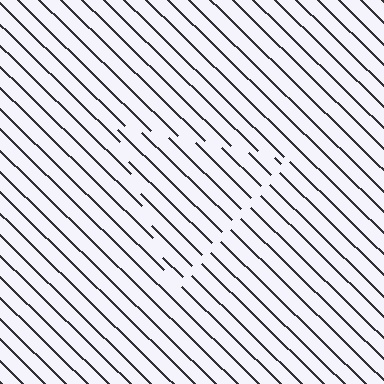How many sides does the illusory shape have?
3 sides — the line-ends trace a triangle.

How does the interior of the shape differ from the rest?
The interior of the shape contains the same grating, shifted by half a period — the contour is defined by the phase discontinuity where line-ends from the inner and outer gratings abut.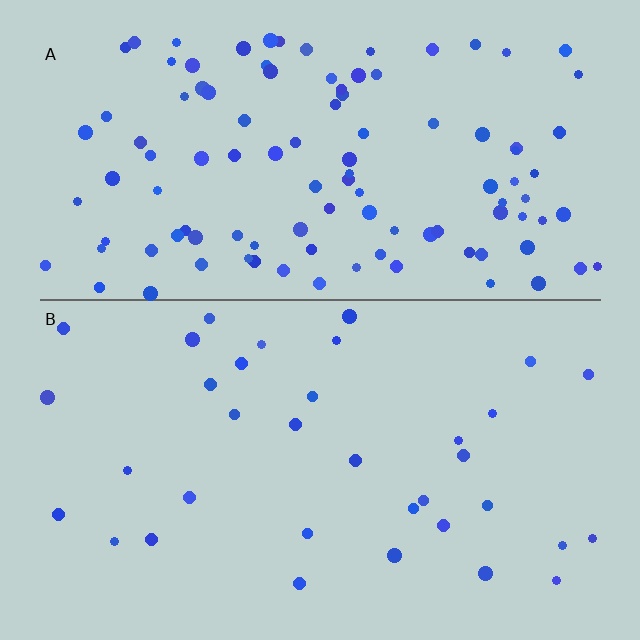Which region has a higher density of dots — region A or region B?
A (the top).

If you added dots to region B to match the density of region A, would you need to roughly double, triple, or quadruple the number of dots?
Approximately triple.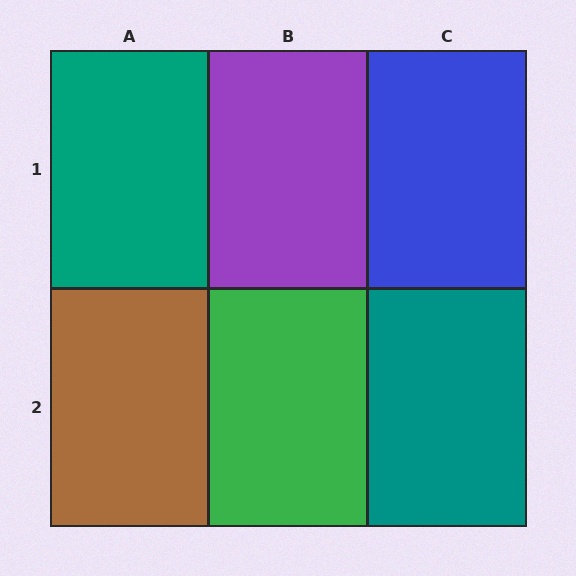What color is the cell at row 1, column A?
Teal.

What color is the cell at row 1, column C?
Blue.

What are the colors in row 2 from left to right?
Brown, green, teal.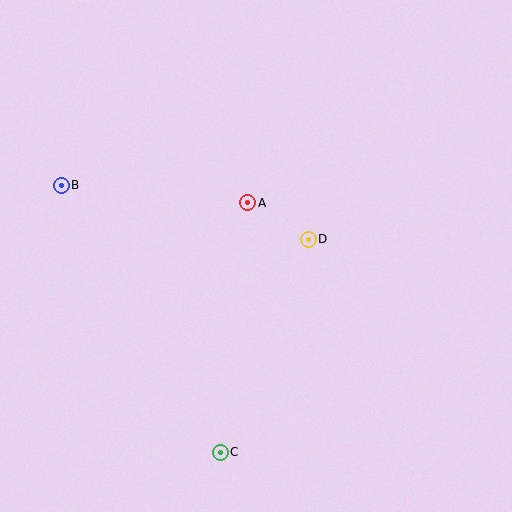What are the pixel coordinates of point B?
Point B is at (61, 185).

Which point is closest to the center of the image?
Point A at (248, 203) is closest to the center.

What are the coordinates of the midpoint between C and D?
The midpoint between C and D is at (264, 346).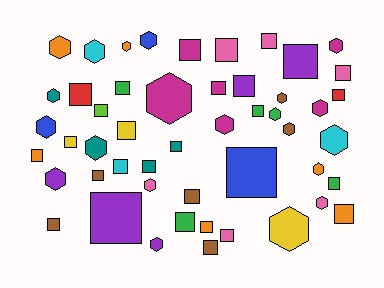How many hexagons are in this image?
There are 21 hexagons.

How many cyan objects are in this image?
There are 3 cyan objects.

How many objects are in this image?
There are 50 objects.